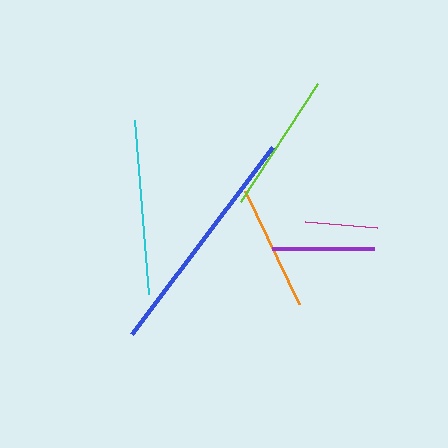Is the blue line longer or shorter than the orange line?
The blue line is longer than the orange line.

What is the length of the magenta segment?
The magenta segment is approximately 72 pixels long.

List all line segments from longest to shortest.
From longest to shortest: blue, cyan, lime, orange, purple, magenta.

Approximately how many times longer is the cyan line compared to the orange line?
The cyan line is approximately 1.4 times the length of the orange line.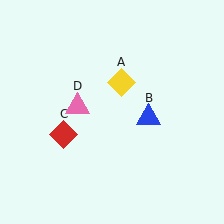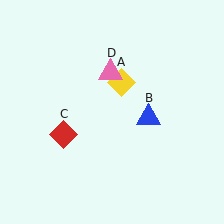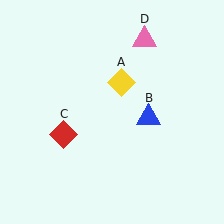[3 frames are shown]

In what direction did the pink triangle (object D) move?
The pink triangle (object D) moved up and to the right.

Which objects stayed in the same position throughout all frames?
Yellow diamond (object A) and blue triangle (object B) and red diamond (object C) remained stationary.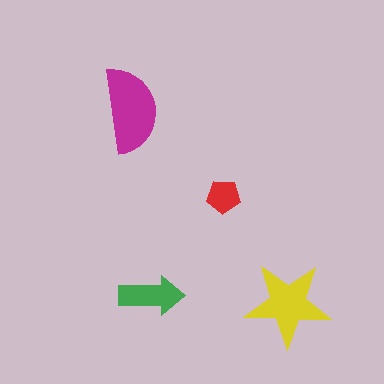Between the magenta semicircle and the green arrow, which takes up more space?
The magenta semicircle.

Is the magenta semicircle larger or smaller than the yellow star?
Larger.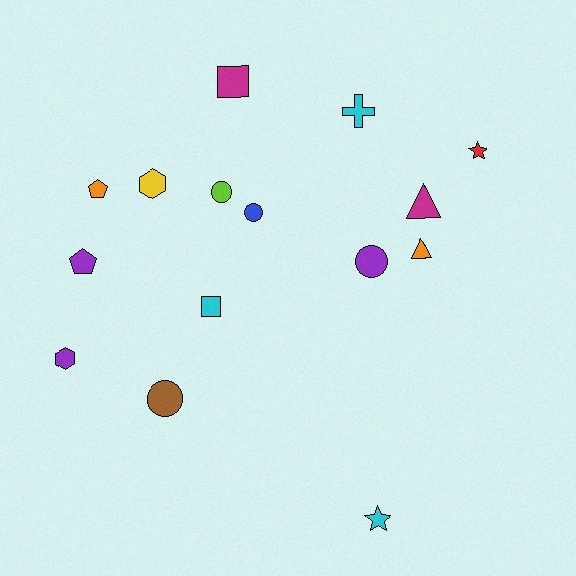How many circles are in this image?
There are 4 circles.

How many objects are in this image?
There are 15 objects.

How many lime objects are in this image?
There is 1 lime object.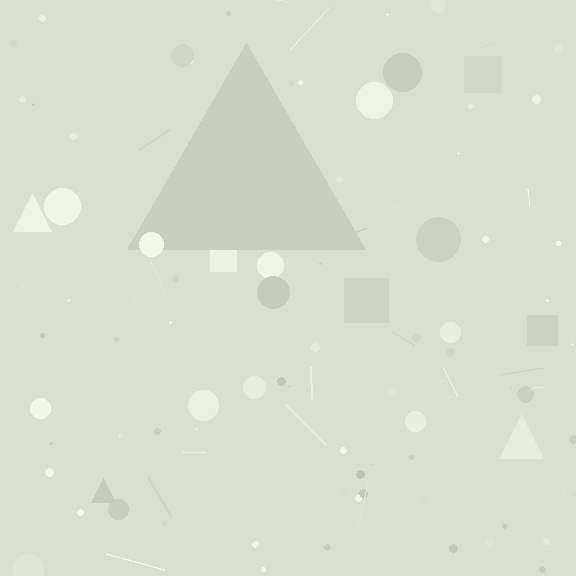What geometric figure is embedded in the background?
A triangle is embedded in the background.